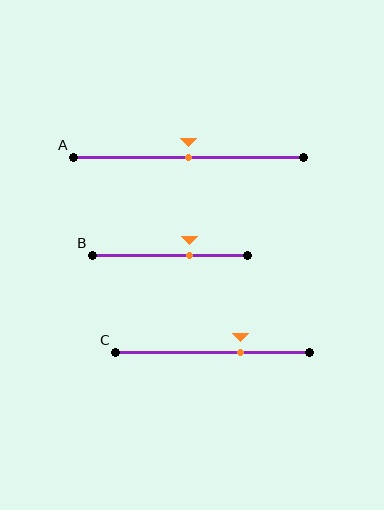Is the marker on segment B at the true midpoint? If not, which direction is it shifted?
No, the marker on segment B is shifted to the right by about 12% of the segment length.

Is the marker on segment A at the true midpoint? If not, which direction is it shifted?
Yes, the marker on segment A is at the true midpoint.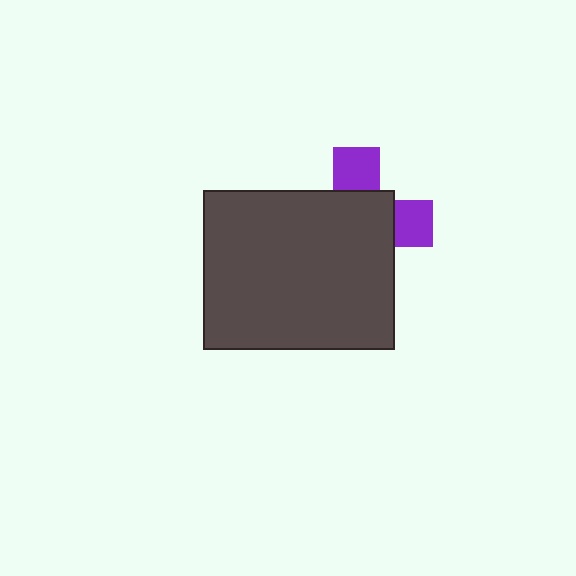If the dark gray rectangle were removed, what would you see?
You would see the complete purple cross.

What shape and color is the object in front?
The object in front is a dark gray rectangle.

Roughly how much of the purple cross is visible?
A small part of it is visible (roughly 31%).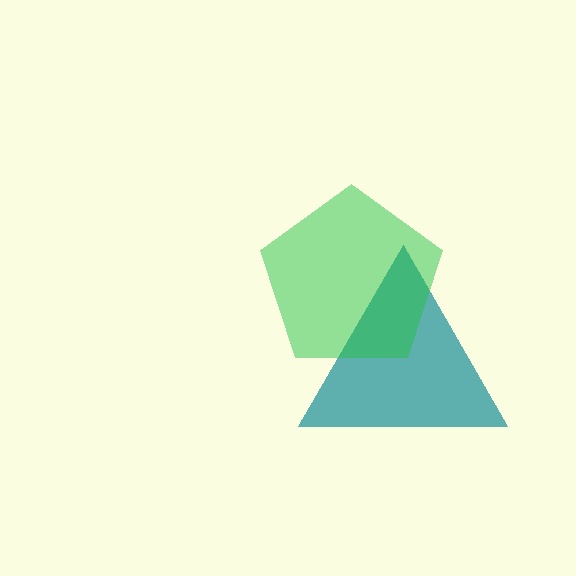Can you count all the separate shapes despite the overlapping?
Yes, there are 2 separate shapes.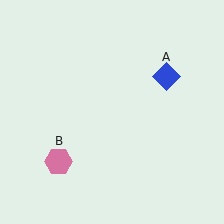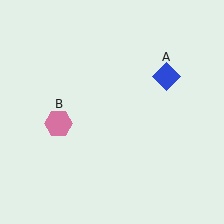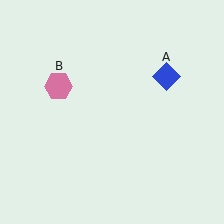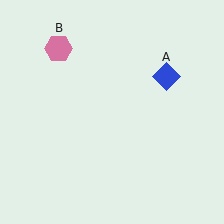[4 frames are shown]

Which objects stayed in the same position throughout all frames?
Blue diamond (object A) remained stationary.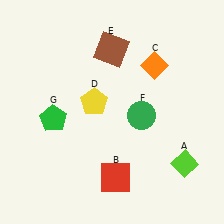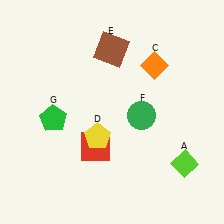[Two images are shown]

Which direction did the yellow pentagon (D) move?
The yellow pentagon (D) moved down.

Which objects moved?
The objects that moved are: the red square (B), the yellow pentagon (D).